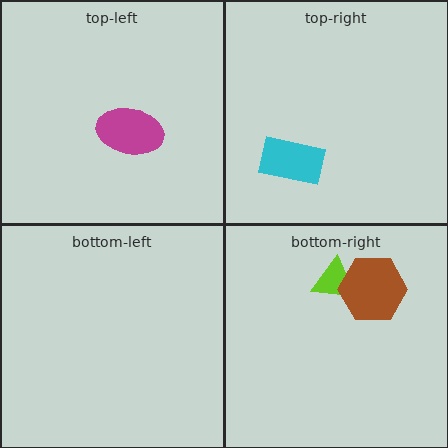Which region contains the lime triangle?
The bottom-right region.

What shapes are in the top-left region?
The magenta ellipse.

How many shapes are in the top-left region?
1.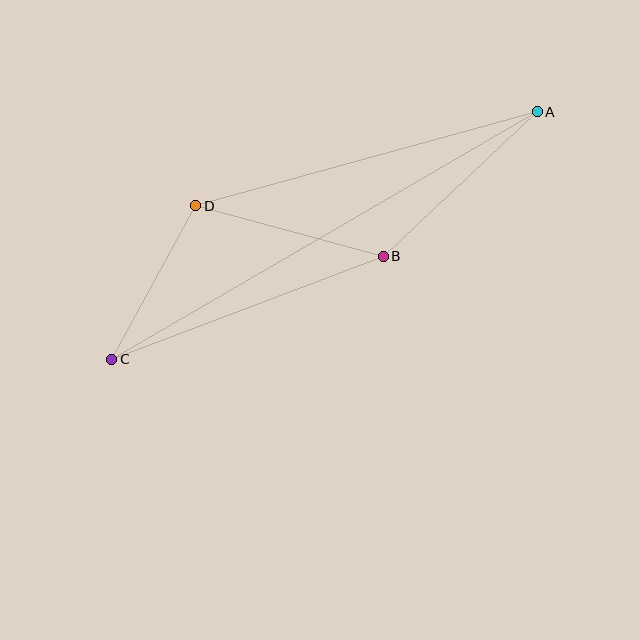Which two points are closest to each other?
Points C and D are closest to each other.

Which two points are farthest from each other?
Points A and C are farthest from each other.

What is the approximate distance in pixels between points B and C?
The distance between B and C is approximately 290 pixels.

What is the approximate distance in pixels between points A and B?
The distance between A and B is approximately 211 pixels.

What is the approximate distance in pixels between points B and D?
The distance between B and D is approximately 194 pixels.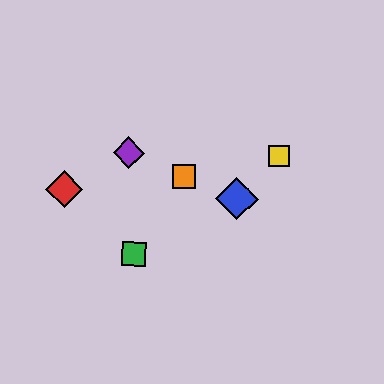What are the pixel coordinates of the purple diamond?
The purple diamond is at (129, 153).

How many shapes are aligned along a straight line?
3 shapes (the blue diamond, the purple diamond, the orange square) are aligned along a straight line.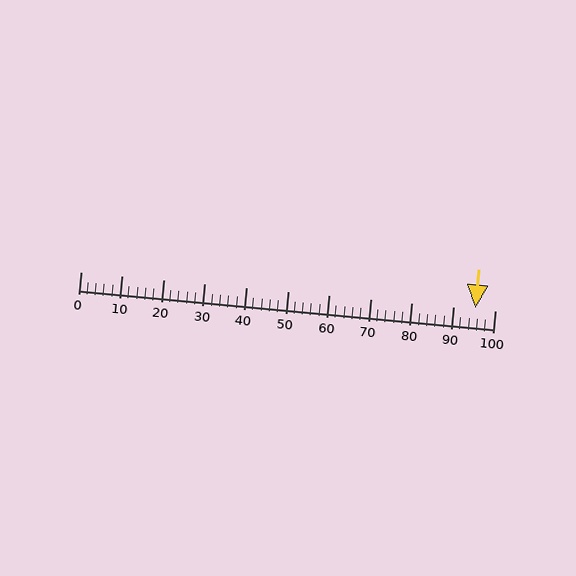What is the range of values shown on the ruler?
The ruler shows values from 0 to 100.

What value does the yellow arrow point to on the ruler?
The yellow arrow points to approximately 95.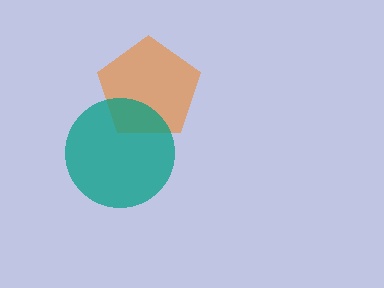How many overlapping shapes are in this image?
There are 2 overlapping shapes in the image.